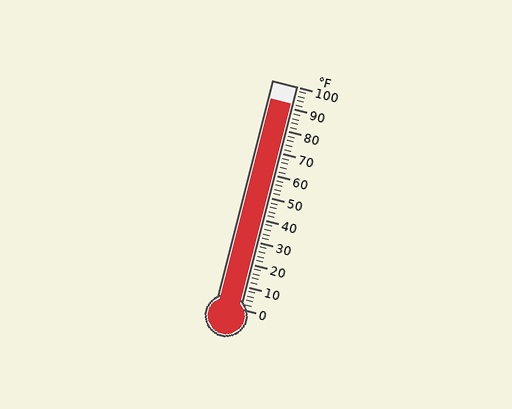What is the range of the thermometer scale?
The thermometer scale ranges from 0°F to 100°F.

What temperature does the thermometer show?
The thermometer shows approximately 92°F.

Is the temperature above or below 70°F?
The temperature is above 70°F.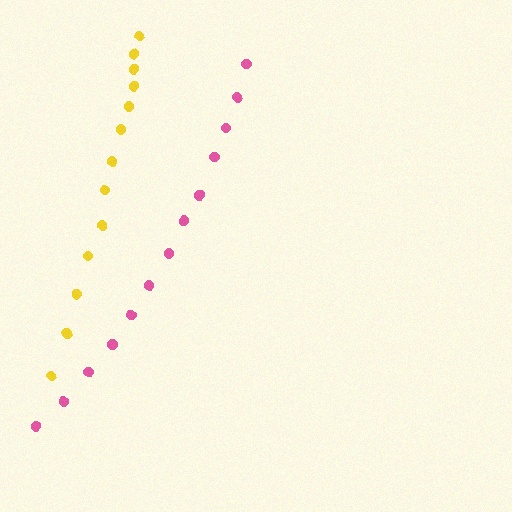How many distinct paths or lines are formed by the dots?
There are 2 distinct paths.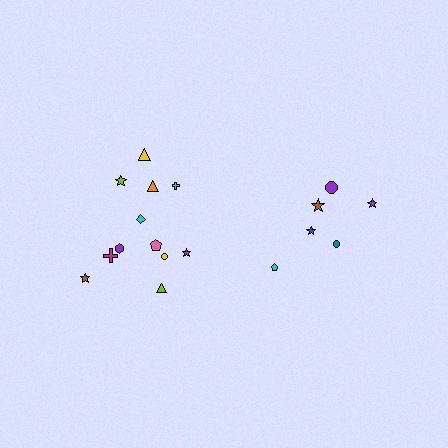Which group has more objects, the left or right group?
The left group.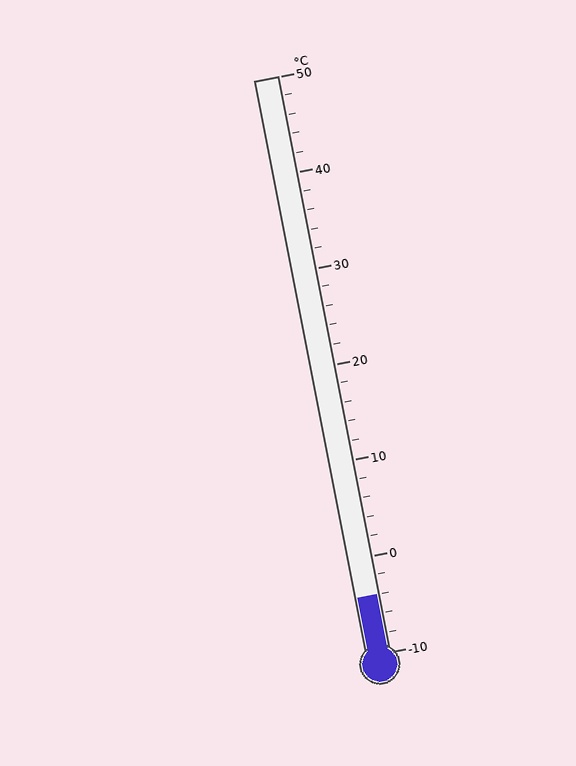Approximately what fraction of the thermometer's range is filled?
The thermometer is filled to approximately 10% of its range.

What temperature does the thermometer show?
The thermometer shows approximately -4°C.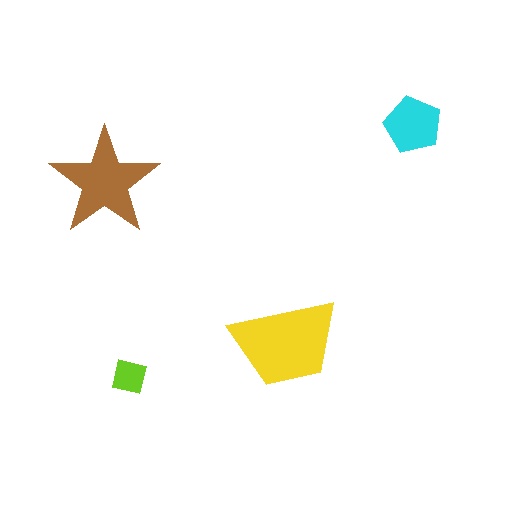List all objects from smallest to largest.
The lime square, the cyan pentagon, the brown star, the yellow trapezoid.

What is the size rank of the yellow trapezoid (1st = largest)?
1st.